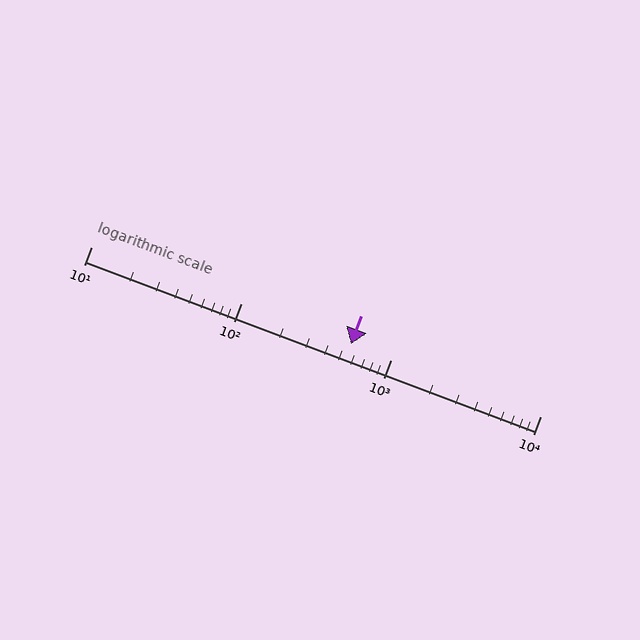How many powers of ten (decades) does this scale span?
The scale spans 3 decades, from 10 to 10000.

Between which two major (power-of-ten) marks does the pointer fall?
The pointer is between 100 and 1000.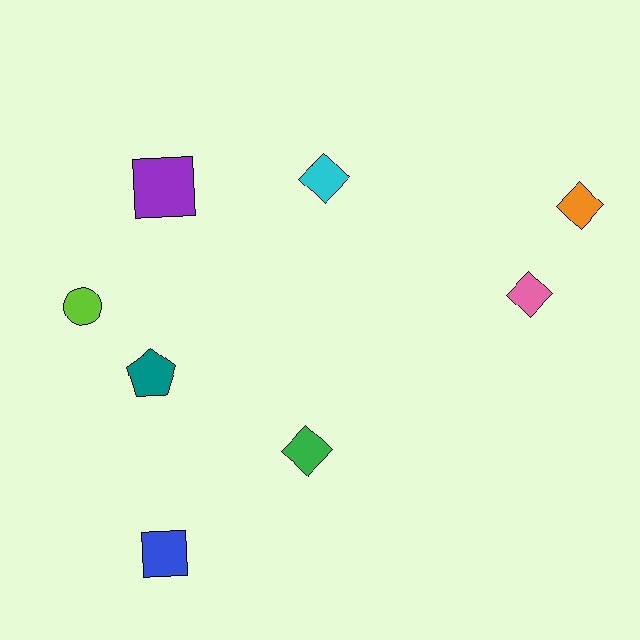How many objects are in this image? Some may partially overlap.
There are 8 objects.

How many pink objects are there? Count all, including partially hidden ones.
There is 1 pink object.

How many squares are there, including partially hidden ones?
There are 2 squares.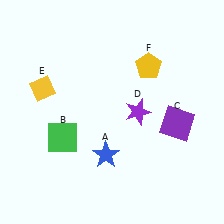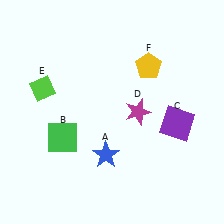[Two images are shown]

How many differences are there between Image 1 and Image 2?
There are 2 differences between the two images.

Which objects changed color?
D changed from purple to magenta. E changed from yellow to lime.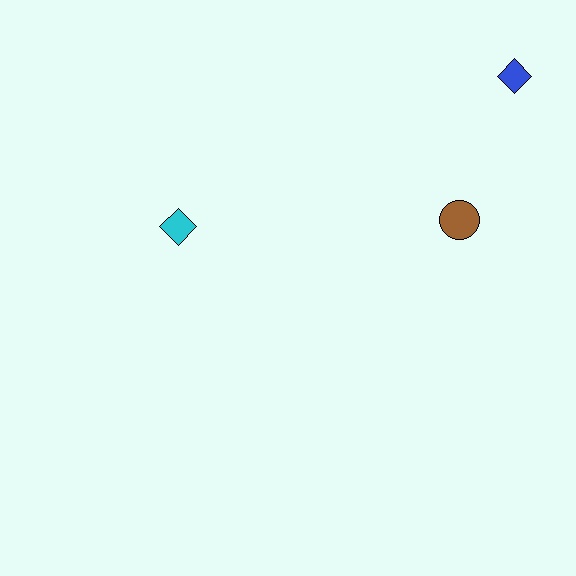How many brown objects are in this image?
There is 1 brown object.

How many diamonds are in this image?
There are 2 diamonds.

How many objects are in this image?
There are 3 objects.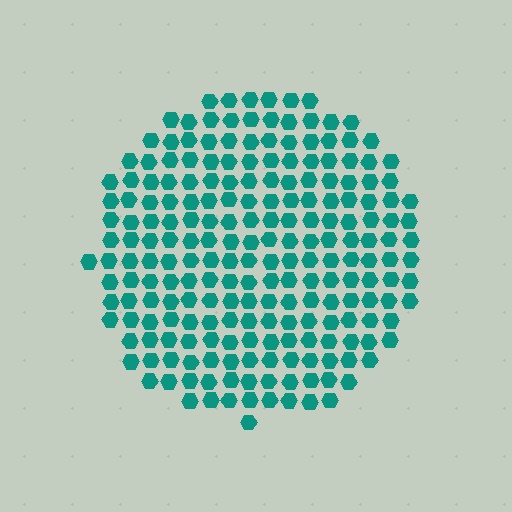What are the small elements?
The small elements are hexagons.